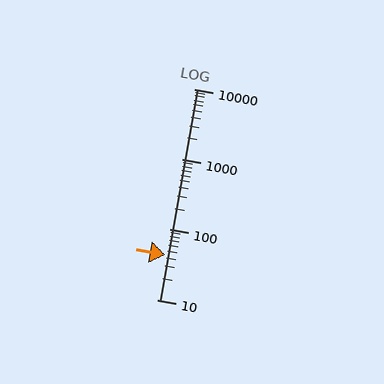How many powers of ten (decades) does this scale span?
The scale spans 3 decades, from 10 to 10000.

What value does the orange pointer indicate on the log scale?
The pointer indicates approximately 44.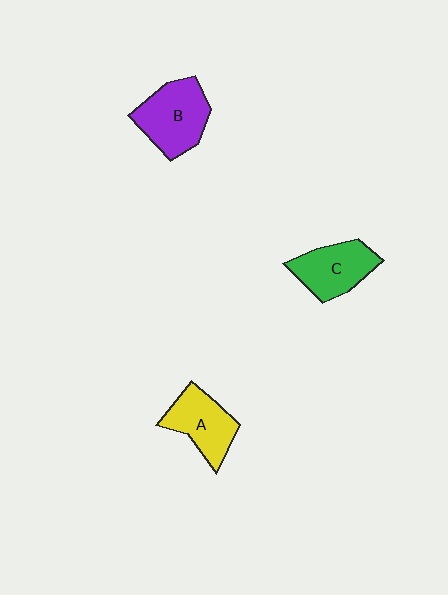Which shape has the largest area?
Shape B (purple).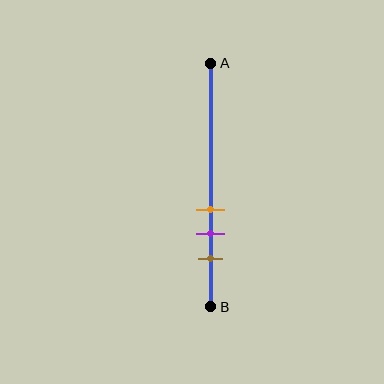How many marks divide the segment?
There are 3 marks dividing the segment.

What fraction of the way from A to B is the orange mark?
The orange mark is approximately 60% (0.6) of the way from A to B.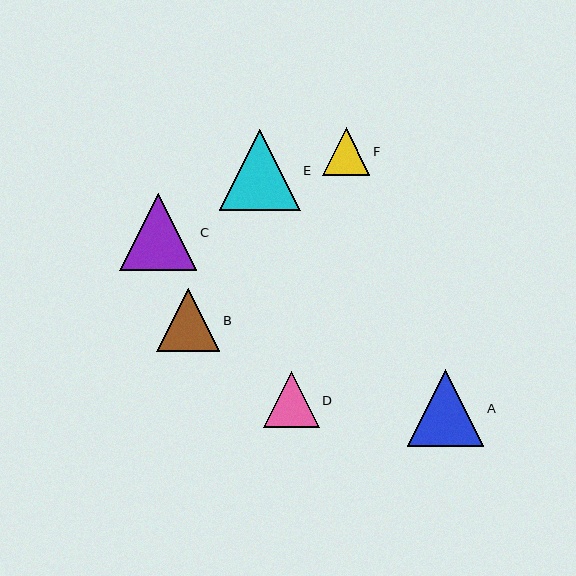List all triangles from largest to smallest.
From largest to smallest: E, C, A, B, D, F.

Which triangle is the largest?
Triangle E is the largest with a size of approximately 81 pixels.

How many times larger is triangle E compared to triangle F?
Triangle E is approximately 1.7 times the size of triangle F.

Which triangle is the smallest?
Triangle F is the smallest with a size of approximately 48 pixels.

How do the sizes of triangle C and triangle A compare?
Triangle C and triangle A are approximately the same size.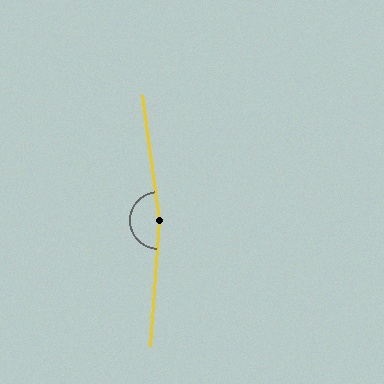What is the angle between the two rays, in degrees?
Approximately 168 degrees.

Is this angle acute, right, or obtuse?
It is obtuse.